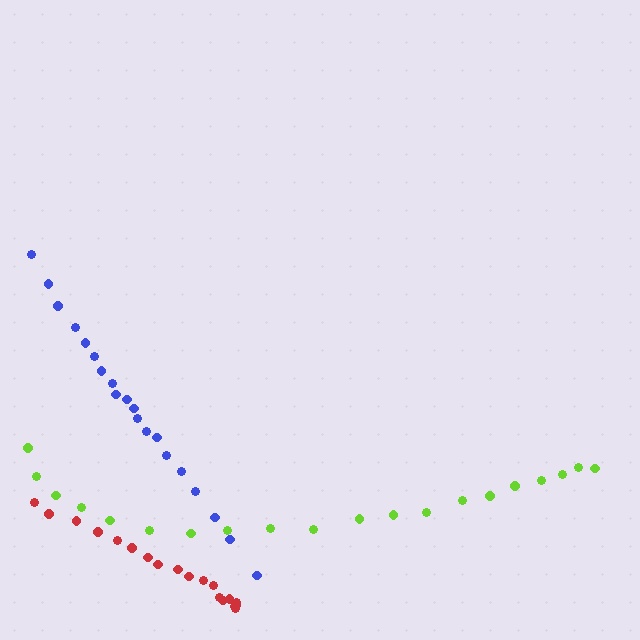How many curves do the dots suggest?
There are 3 distinct paths.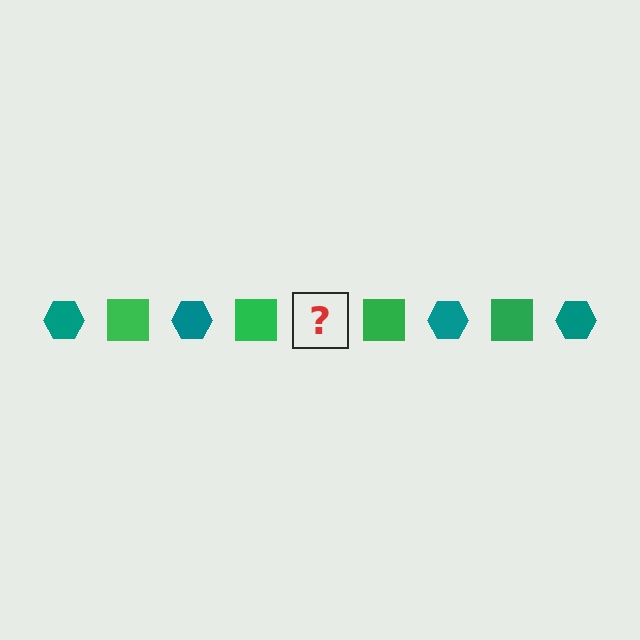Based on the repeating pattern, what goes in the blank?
The blank should be a teal hexagon.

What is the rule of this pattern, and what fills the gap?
The rule is that the pattern alternates between teal hexagon and green square. The gap should be filled with a teal hexagon.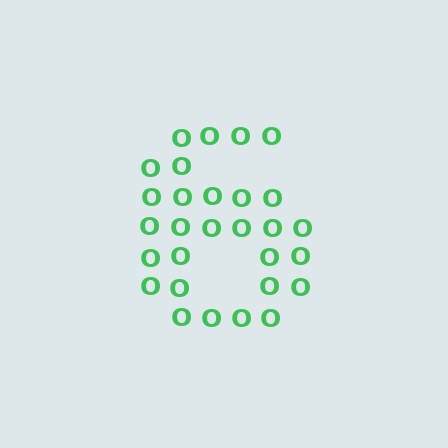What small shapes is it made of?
It is made of small letter O's.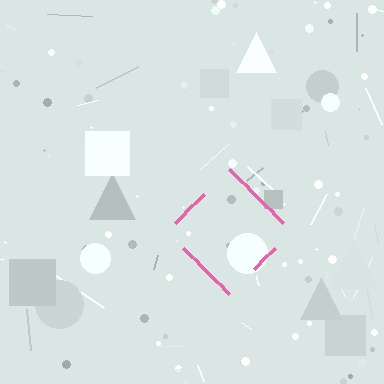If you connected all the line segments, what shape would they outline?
They would outline a diamond.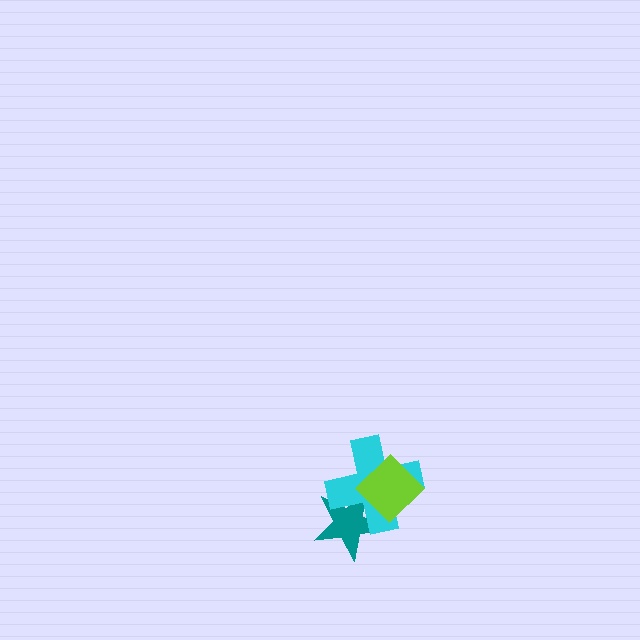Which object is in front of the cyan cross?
The lime diamond is in front of the cyan cross.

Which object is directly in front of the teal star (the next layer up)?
The cyan cross is directly in front of the teal star.